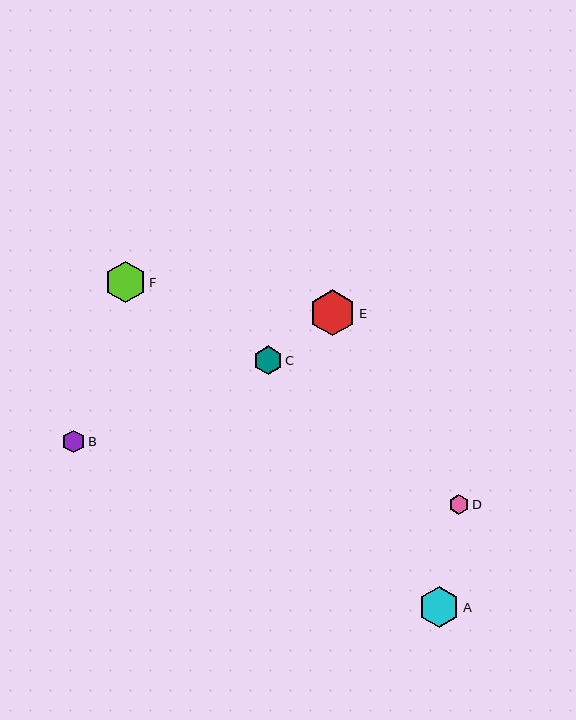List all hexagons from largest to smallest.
From largest to smallest: E, F, A, C, B, D.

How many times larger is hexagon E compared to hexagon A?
Hexagon E is approximately 1.1 times the size of hexagon A.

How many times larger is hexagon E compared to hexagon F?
Hexagon E is approximately 1.1 times the size of hexagon F.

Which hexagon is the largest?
Hexagon E is the largest with a size of approximately 46 pixels.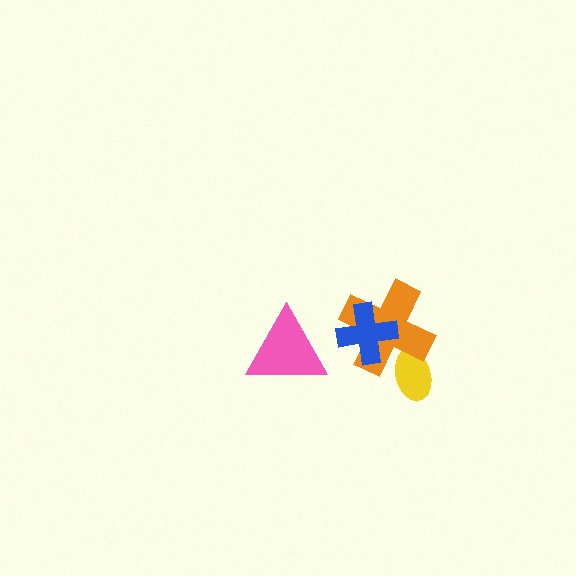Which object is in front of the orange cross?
The blue cross is in front of the orange cross.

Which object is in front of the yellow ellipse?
The orange cross is in front of the yellow ellipse.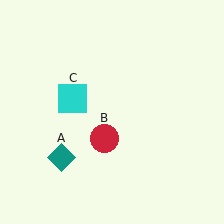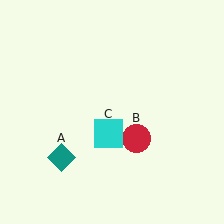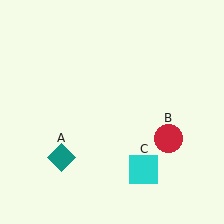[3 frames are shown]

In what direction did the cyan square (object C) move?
The cyan square (object C) moved down and to the right.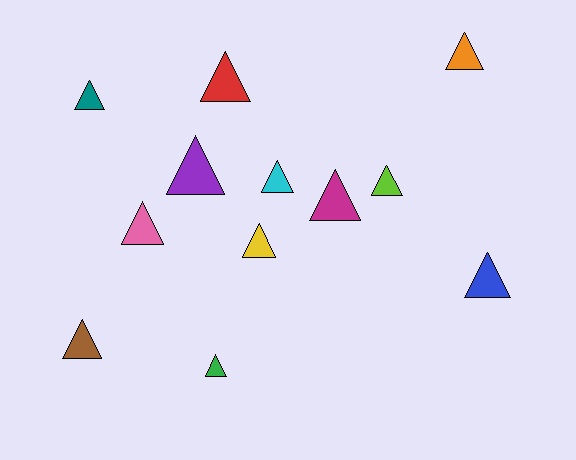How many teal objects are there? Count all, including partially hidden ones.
There is 1 teal object.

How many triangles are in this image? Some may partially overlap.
There are 12 triangles.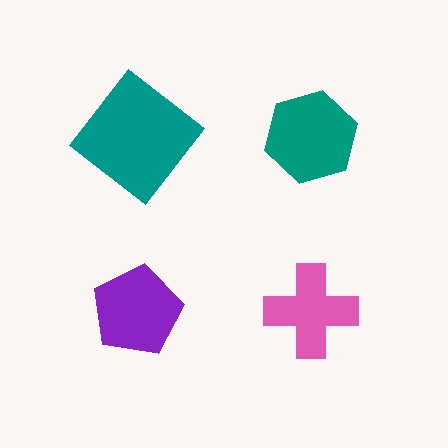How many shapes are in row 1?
2 shapes.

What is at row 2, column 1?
A purple pentagon.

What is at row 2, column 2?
A pink cross.